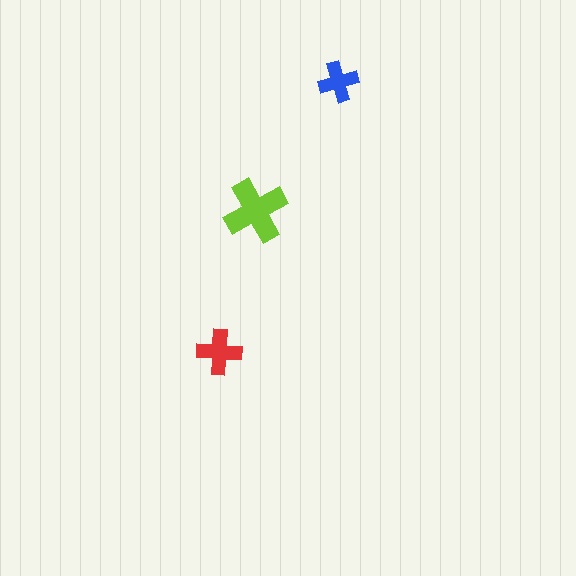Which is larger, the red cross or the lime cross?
The lime one.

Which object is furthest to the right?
The blue cross is rightmost.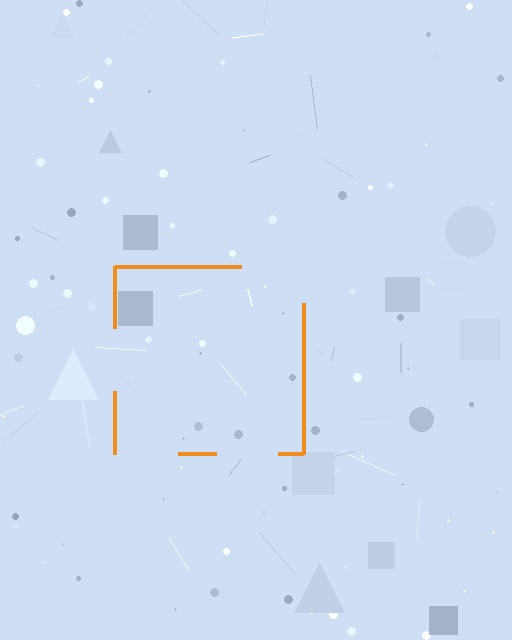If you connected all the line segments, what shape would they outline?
They would outline a square.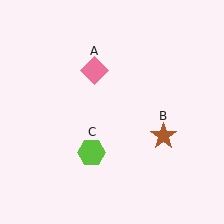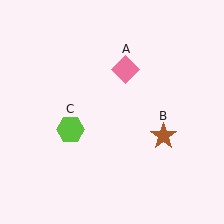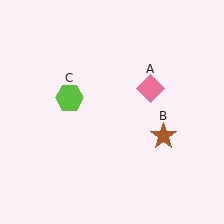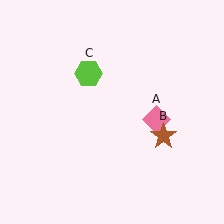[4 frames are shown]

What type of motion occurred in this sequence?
The pink diamond (object A), lime hexagon (object C) rotated clockwise around the center of the scene.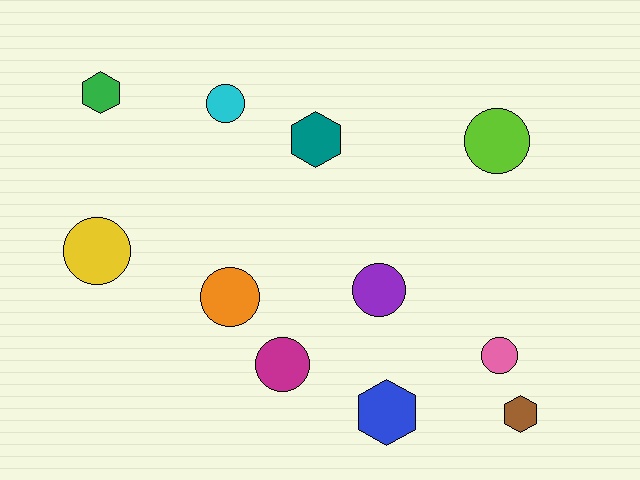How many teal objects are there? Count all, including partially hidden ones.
There is 1 teal object.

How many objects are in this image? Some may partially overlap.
There are 11 objects.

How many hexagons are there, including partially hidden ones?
There are 4 hexagons.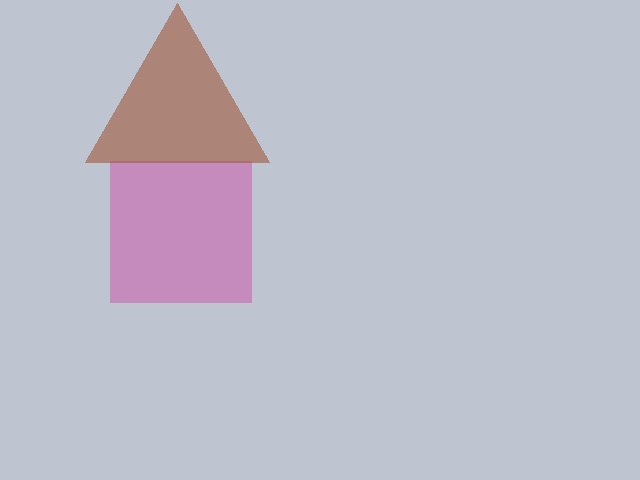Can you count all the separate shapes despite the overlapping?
Yes, there are 2 separate shapes.